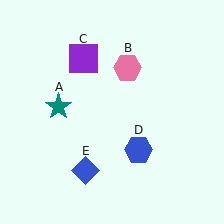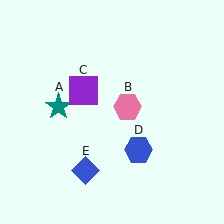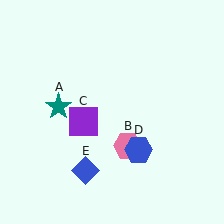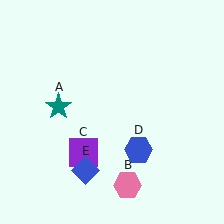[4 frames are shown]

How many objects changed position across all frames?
2 objects changed position: pink hexagon (object B), purple square (object C).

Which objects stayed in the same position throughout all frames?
Teal star (object A) and blue hexagon (object D) and blue diamond (object E) remained stationary.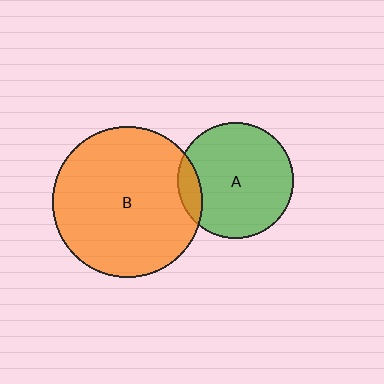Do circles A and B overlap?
Yes.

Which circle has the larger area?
Circle B (orange).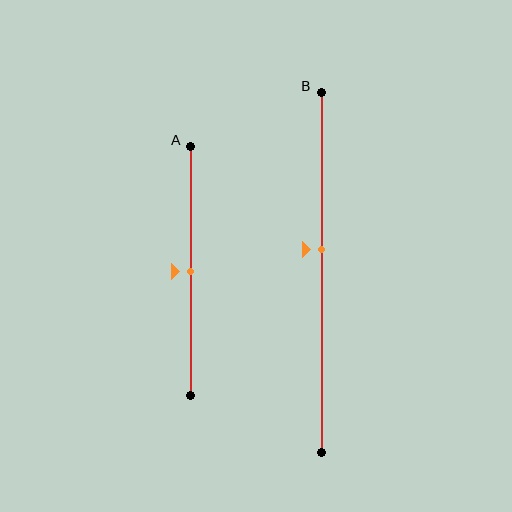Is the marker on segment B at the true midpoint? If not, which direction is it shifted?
No, the marker on segment B is shifted upward by about 6% of the segment length.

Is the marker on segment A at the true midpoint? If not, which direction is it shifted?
Yes, the marker on segment A is at the true midpoint.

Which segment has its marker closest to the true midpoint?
Segment A has its marker closest to the true midpoint.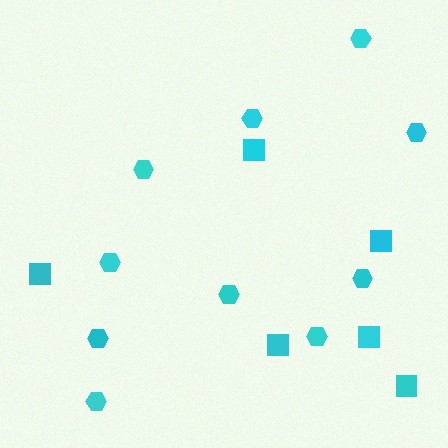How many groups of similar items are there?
There are 2 groups: one group of hexagons (10) and one group of squares (6).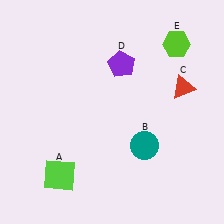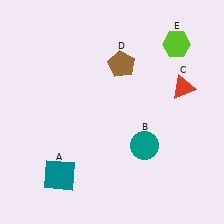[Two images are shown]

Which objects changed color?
A changed from lime to teal. D changed from purple to brown.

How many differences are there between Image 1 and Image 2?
There are 2 differences between the two images.